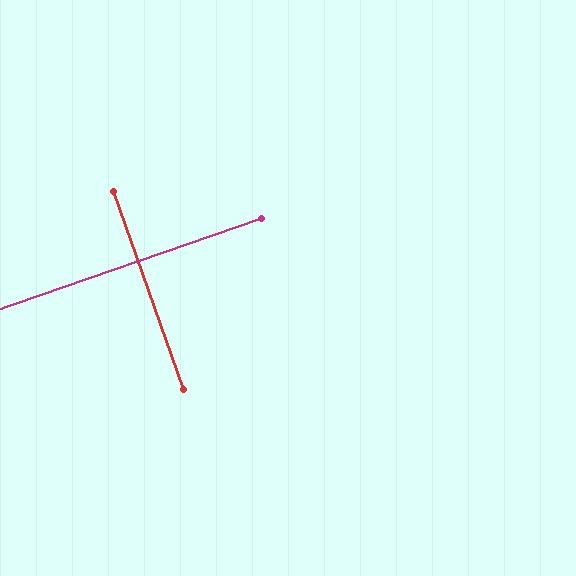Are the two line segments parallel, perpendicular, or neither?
Perpendicular — they meet at approximately 90°.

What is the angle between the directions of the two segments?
Approximately 90 degrees.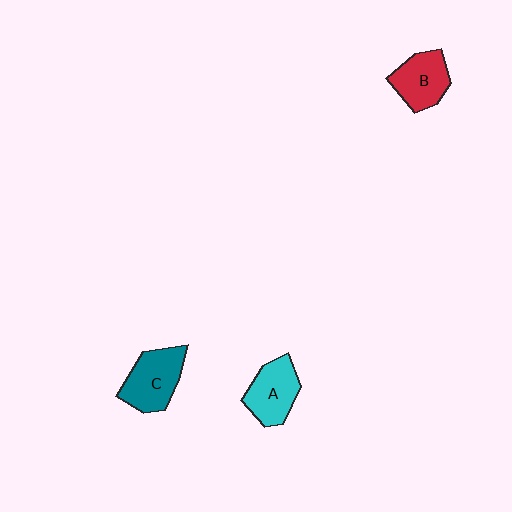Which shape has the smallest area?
Shape B (red).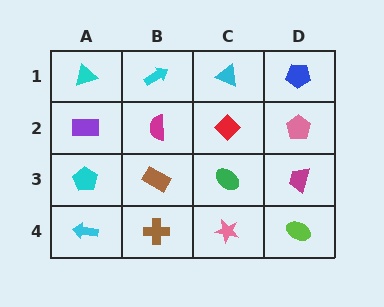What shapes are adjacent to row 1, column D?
A pink pentagon (row 2, column D), a cyan triangle (row 1, column C).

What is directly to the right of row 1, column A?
A cyan arrow.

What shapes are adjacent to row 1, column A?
A purple rectangle (row 2, column A), a cyan arrow (row 1, column B).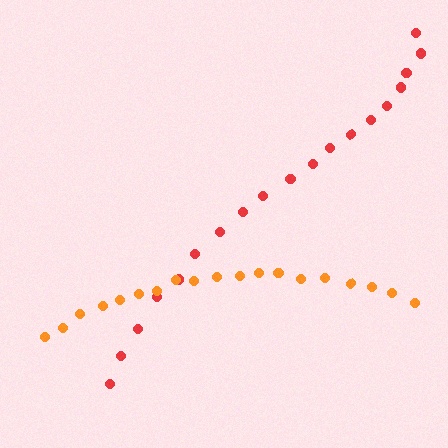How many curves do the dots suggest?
There are 2 distinct paths.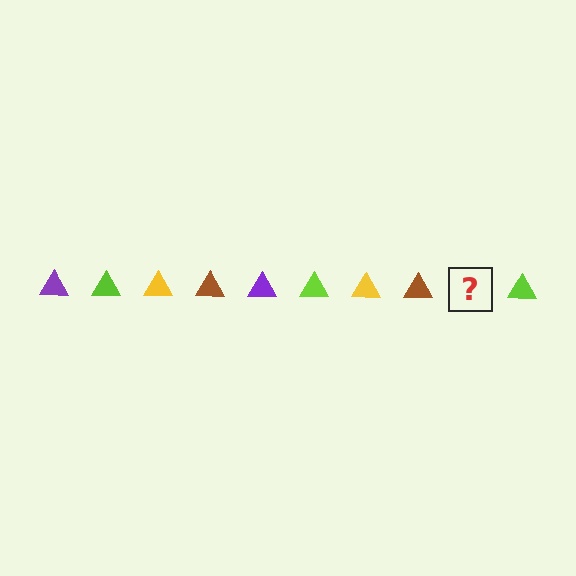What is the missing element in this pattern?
The missing element is a purple triangle.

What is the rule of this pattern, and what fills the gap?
The rule is that the pattern cycles through purple, lime, yellow, brown triangles. The gap should be filled with a purple triangle.